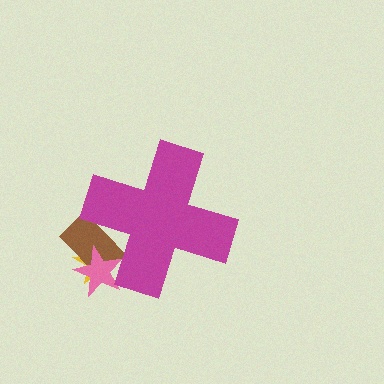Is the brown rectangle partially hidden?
Yes, the brown rectangle is partially hidden behind the magenta cross.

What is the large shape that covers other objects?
A magenta cross.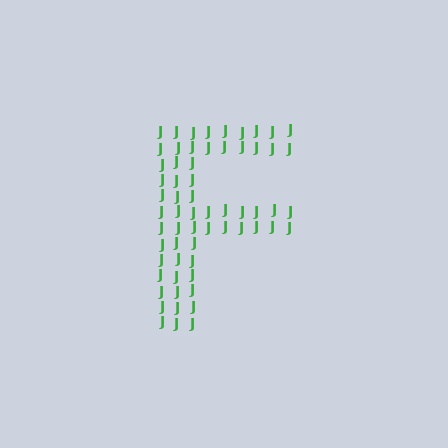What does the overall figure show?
The overall figure shows the letter F.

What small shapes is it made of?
It is made of small letter J's.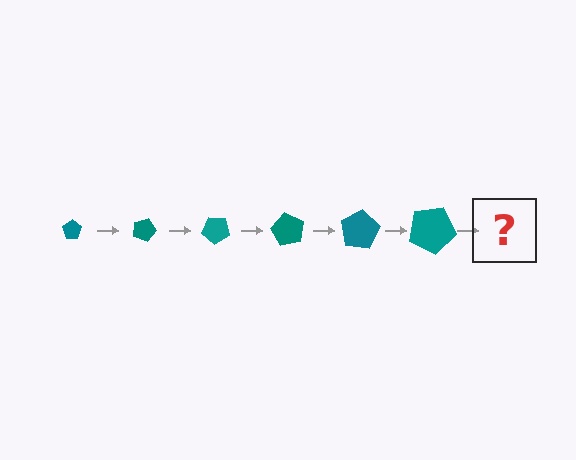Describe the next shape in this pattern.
It should be a pentagon, larger than the previous one and rotated 120 degrees from the start.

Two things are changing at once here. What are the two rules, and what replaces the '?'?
The two rules are that the pentagon grows larger each step and it rotates 20 degrees each step. The '?' should be a pentagon, larger than the previous one and rotated 120 degrees from the start.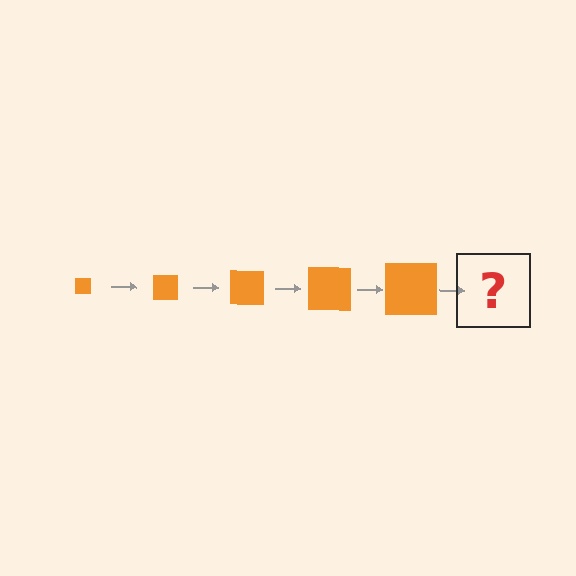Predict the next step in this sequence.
The next step is an orange square, larger than the previous one.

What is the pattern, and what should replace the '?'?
The pattern is that the square gets progressively larger each step. The '?' should be an orange square, larger than the previous one.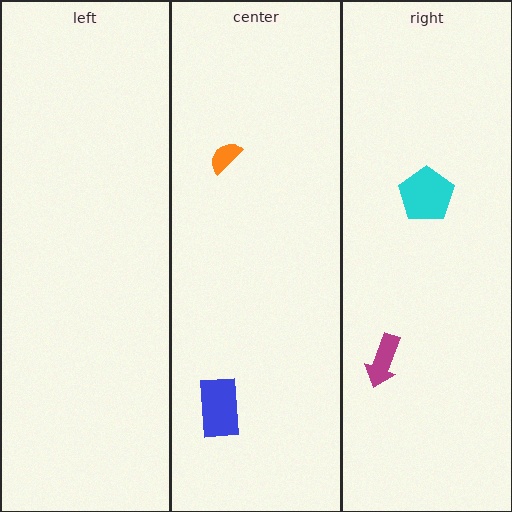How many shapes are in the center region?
2.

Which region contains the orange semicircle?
The center region.